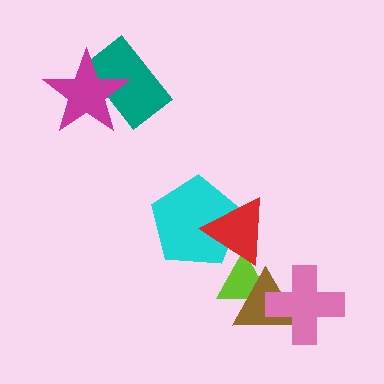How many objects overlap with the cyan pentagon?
1 object overlaps with the cyan pentagon.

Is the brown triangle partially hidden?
Yes, it is partially covered by another shape.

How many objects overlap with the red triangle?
2 objects overlap with the red triangle.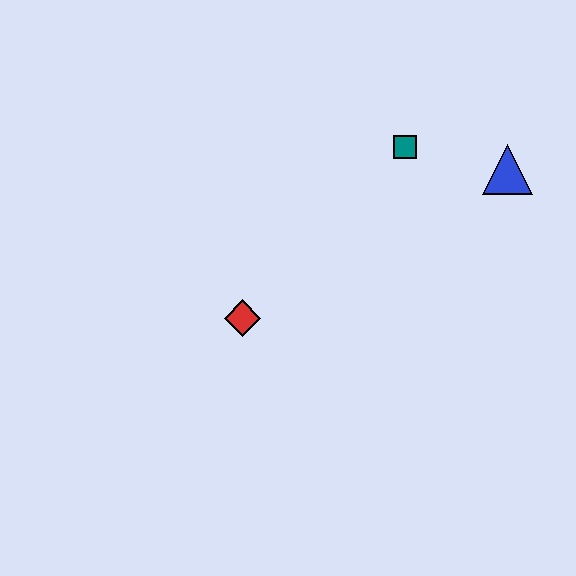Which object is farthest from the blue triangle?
The red diamond is farthest from the blue triangle.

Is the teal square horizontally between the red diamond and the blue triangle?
Yes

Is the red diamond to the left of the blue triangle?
Yes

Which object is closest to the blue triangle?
The teal square is closest to the blue triangle.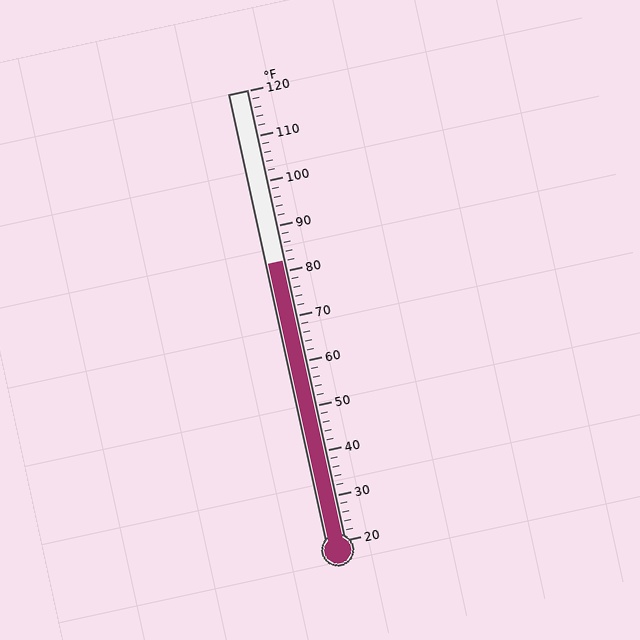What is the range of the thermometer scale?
The thermometer scale ranges from 20°F to 120°F.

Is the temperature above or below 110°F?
The temperature is below 110°F.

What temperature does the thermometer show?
The thermometer shows approximately 82°F.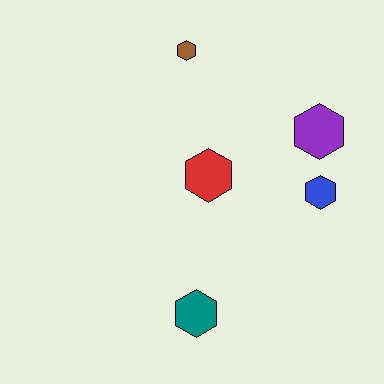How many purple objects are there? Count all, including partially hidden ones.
There is 1 purple object.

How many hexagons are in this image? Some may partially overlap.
There are 5 hexagons.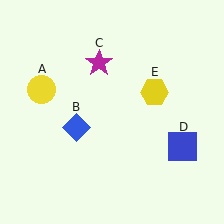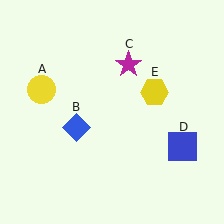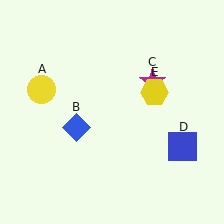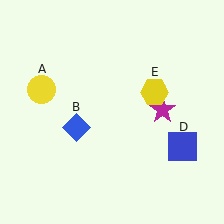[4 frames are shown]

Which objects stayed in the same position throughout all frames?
Yellow circle (object A) and blue diamond (object B) and blue square (object D) and yellow hexagon (object E) remained stationary.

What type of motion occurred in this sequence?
The magenta star (object C) rotated clockwise around the center of the scene.